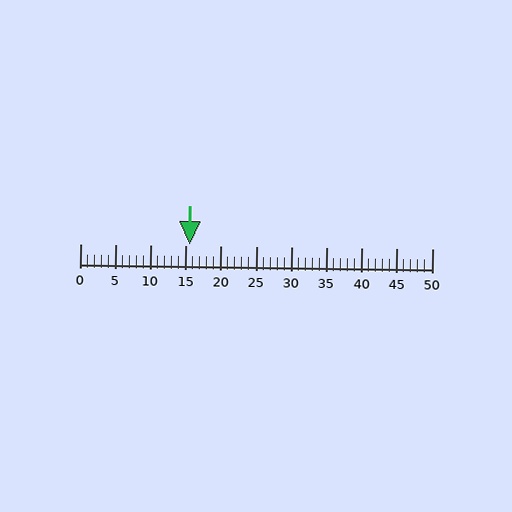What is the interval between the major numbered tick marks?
The major tick marks are spaced 5 units apart.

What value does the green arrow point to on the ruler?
The green arrow points to approximately 16.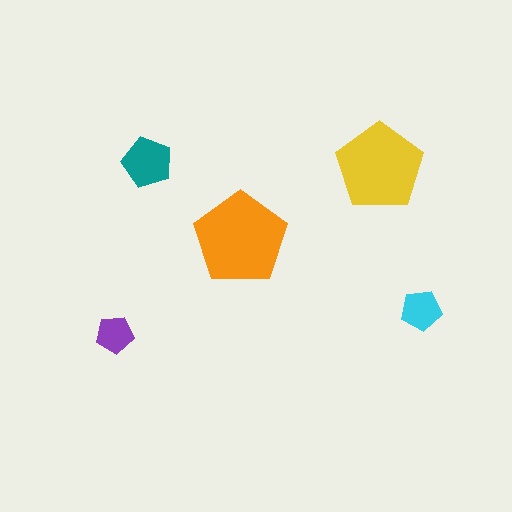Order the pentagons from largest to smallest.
the orange one, the yellow one, the teal one, the cyan one, the purple one.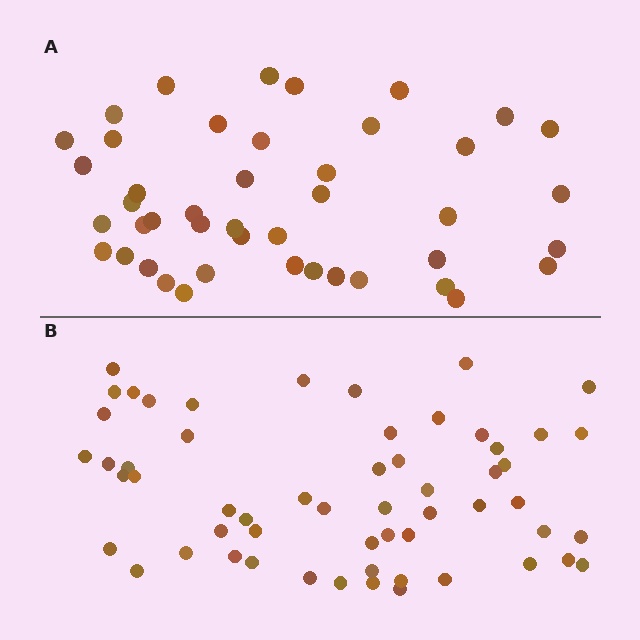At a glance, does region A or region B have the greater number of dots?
Region B (the bottom region) has more dots.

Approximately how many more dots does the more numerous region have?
Region B has approximately 15 more dots than region A.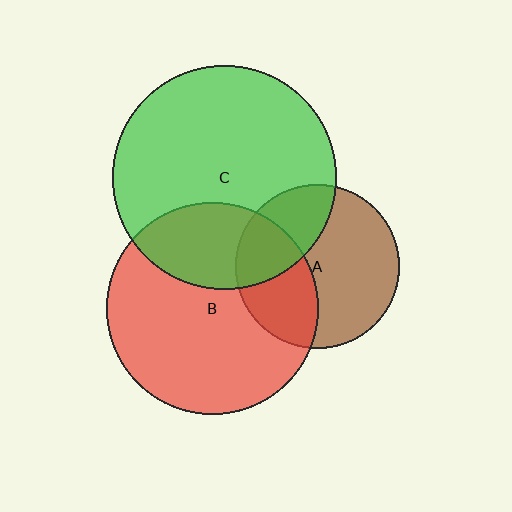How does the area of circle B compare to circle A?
Approximately 1.7 times.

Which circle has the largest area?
Circle C (green).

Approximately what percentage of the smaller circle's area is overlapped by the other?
Approximately 35%.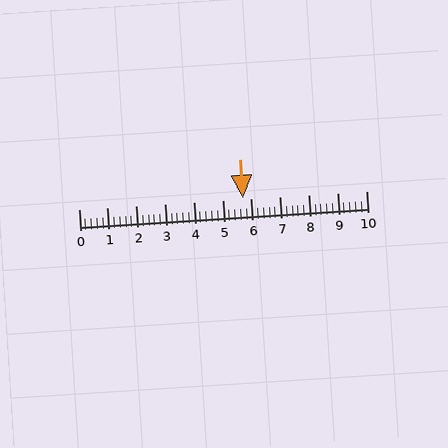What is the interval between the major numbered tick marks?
The major tick marks are spaced 1 units apart.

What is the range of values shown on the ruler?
The ruler shows values from 0 to 10.